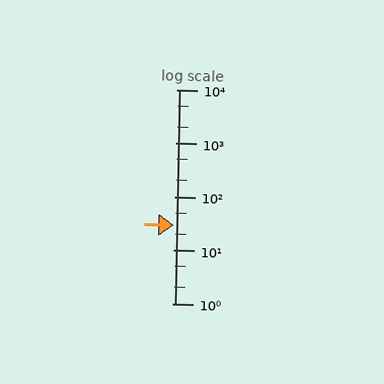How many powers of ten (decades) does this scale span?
The scale spans 4 decades, from 1 to 10000.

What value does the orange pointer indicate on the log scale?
The pointer indicates approximately 29.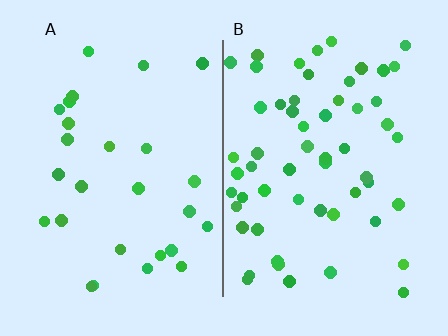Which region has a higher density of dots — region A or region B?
B (the right).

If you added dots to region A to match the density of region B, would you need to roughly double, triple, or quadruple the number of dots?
Approximately double.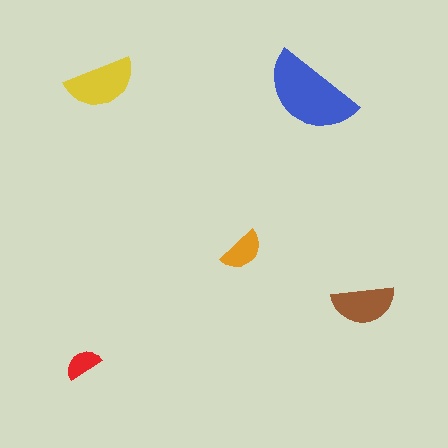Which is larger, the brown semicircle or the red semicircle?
The brown one.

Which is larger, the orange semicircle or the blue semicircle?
The blue one.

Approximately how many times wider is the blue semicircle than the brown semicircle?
About 1.5 times wider.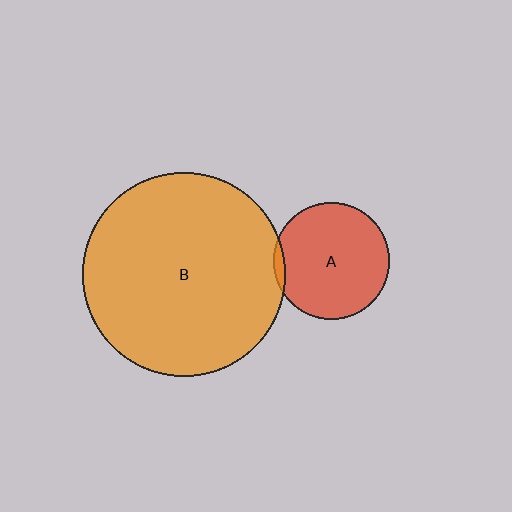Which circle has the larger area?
Circle B (orange).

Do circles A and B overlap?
Yes.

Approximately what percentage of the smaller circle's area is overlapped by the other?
Approximately 5%.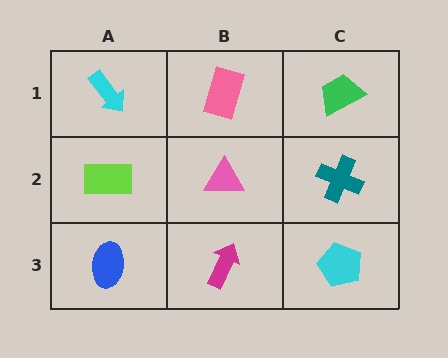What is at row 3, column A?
A blue ellipse.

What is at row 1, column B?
A pink rectangle.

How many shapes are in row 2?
3 shapes.